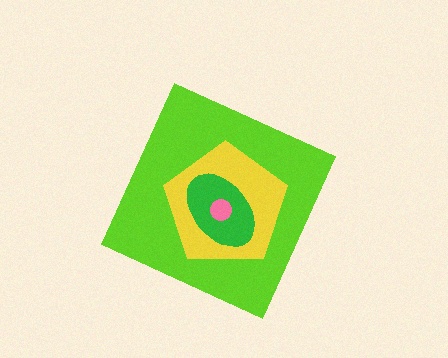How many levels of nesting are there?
4.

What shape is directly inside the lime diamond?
The yellow pentagon.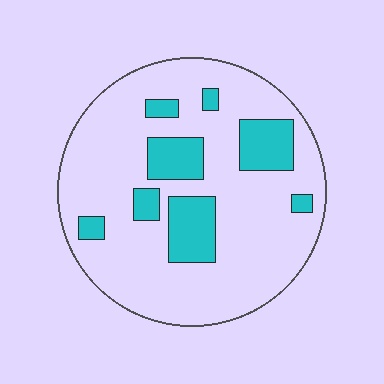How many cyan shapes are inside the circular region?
8.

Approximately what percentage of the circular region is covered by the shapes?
Approximately 20%.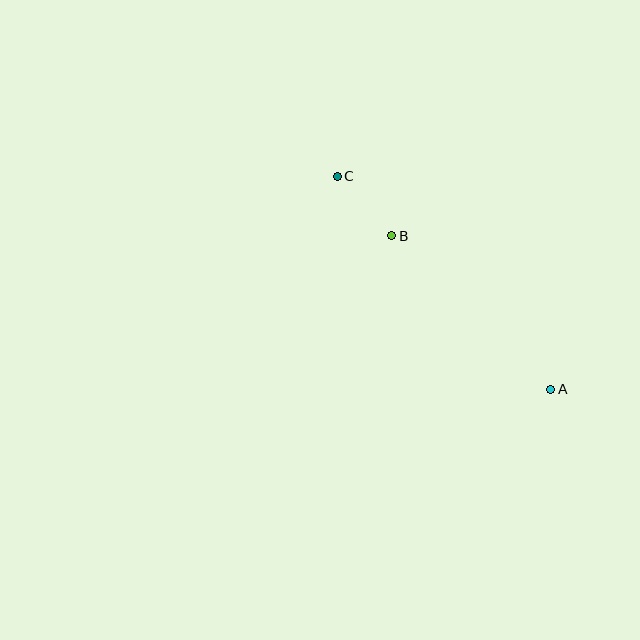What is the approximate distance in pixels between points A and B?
The distance between A and B is approximately 221 pixels.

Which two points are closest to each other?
Points B and C are closest to each other.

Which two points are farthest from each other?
Points A and C are farthest from each other.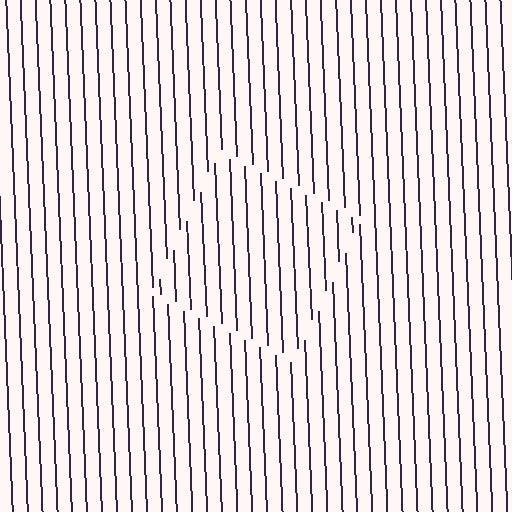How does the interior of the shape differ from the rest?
The interior of the shape contains the same grating, shifted by half a period — the contour is defined by the phase discontinuity where line-ends from the inner and outer gratings abut.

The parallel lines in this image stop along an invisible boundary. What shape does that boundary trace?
An illusory square. The interior of the shape contains the same grating, shifted by half a period — the contour is defined by the phase discontinuity where line-ends from the inner and outer gratings abut.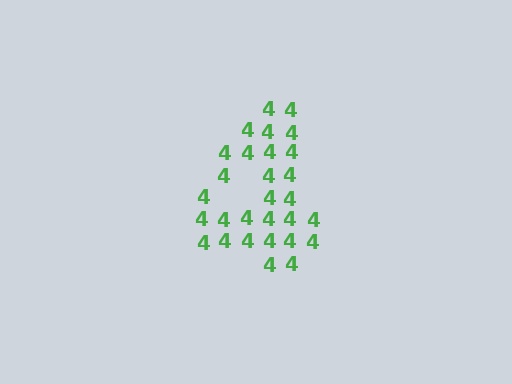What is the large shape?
The large shape is the digit 4.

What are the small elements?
The small elements are digit 4's.